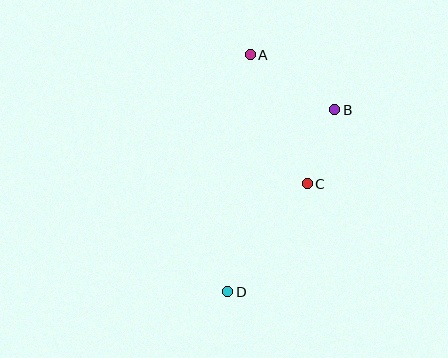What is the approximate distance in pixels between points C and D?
The distance between C and D is approximately 134 pixels.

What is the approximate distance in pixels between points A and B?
The distance between A and B is approximately 101 pixels.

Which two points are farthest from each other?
Points A and D are farthest from each other.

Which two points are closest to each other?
Points B and C are closest to each other.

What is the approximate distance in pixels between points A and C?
The distance between A and C is approximately 141 pixels.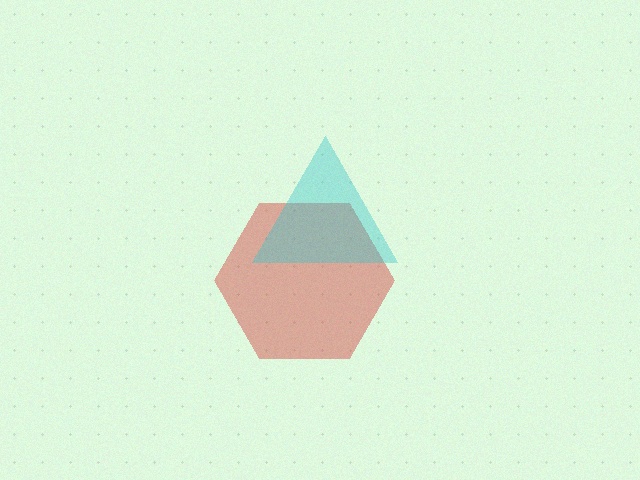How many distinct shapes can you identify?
There are 2 distinct shapes: a red hexagon, a cyan triangle.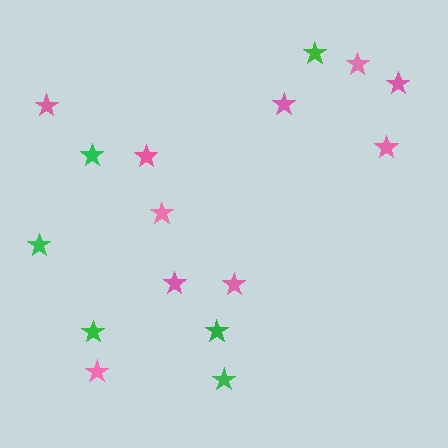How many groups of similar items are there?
There are 2 groups: one group of green stars (6) and one group of pink stars (10).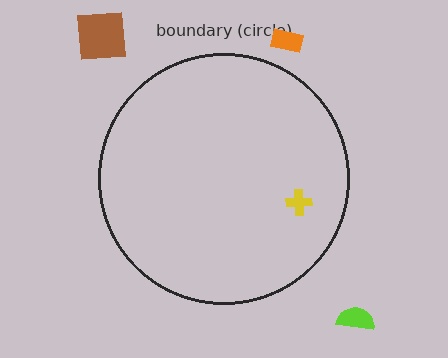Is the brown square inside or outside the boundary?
Outside.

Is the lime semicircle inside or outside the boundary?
Outside.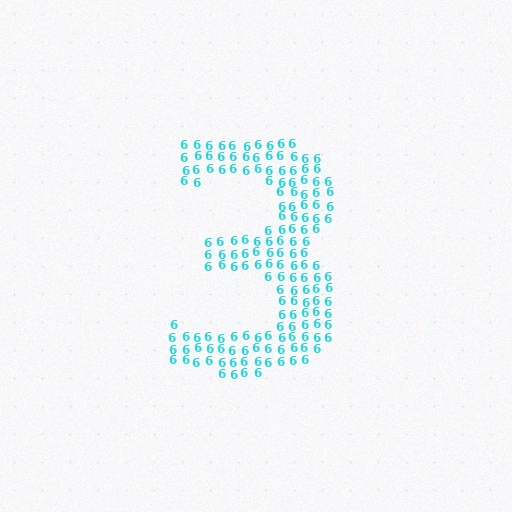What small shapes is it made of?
It is made of small digit 6's.